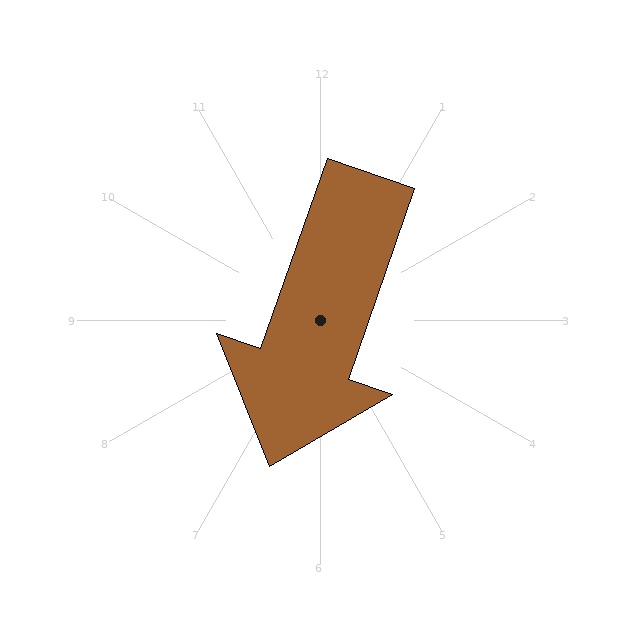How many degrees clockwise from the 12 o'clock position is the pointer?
Approximately 199 degrees.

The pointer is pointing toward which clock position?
Roughly 7 o'clock.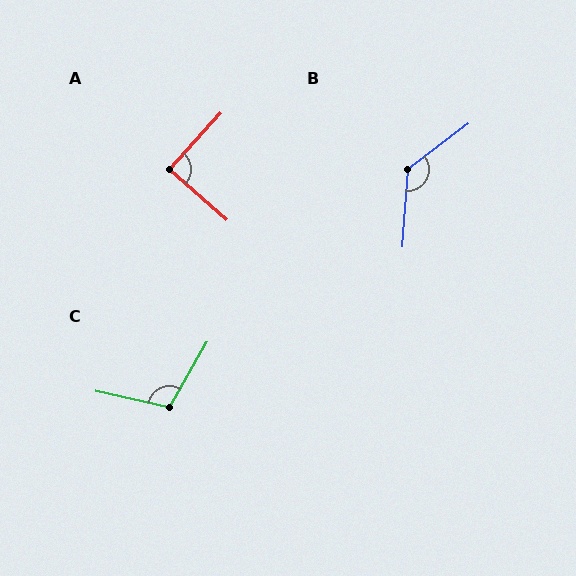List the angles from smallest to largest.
A (89°), C (107°), B (131°).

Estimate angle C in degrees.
Approximately 107 degrees.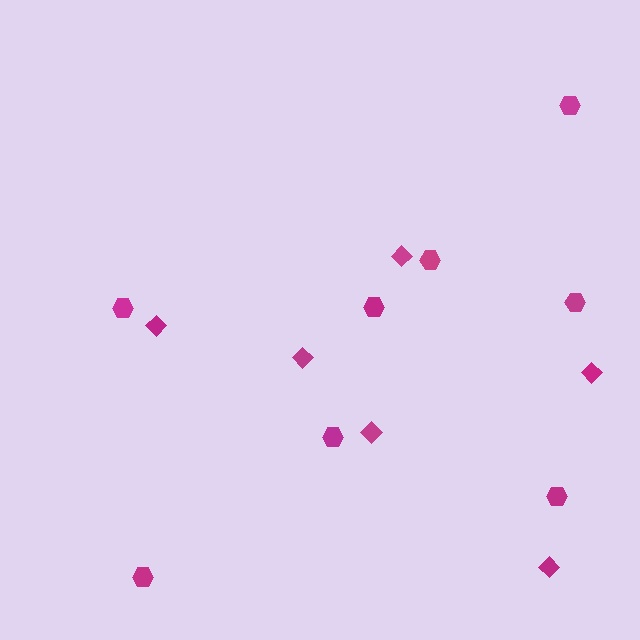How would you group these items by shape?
There are 2 groups: one group of diamonds (6) and one group of hexagons (8).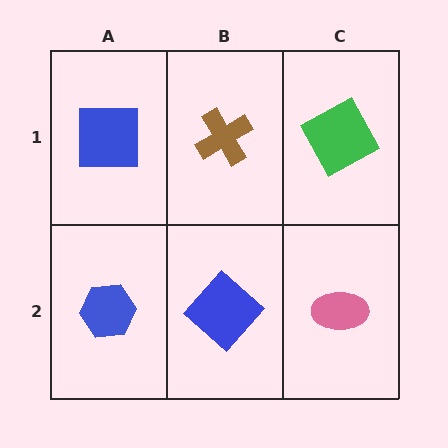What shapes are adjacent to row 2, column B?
A brown cross (row 1, column B), a blue hexagon (row 2, column A), a pink ellipse (row 2, column C).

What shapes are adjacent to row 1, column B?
A blue diamond (row 2, column B), a blue square (row 1, column A), a green square (row 1, column C).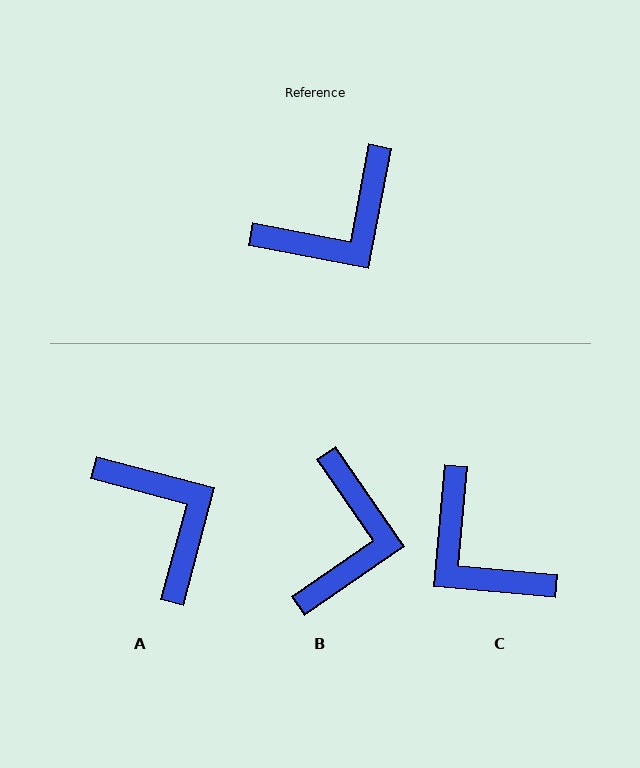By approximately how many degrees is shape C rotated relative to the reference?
Approximately 84 degrees clockwise.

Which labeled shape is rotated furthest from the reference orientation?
A, about 86 degrees away.